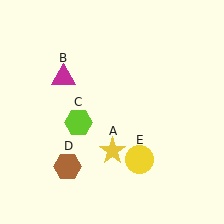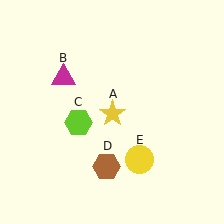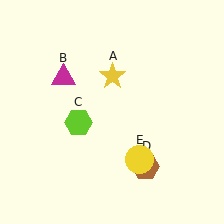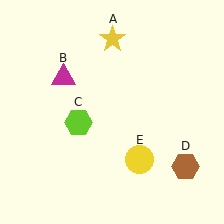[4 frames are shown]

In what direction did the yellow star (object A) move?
The yellow star (object A) moved up.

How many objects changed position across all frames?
2 objects changed position: yellow star (object A), brown hexagon (object D).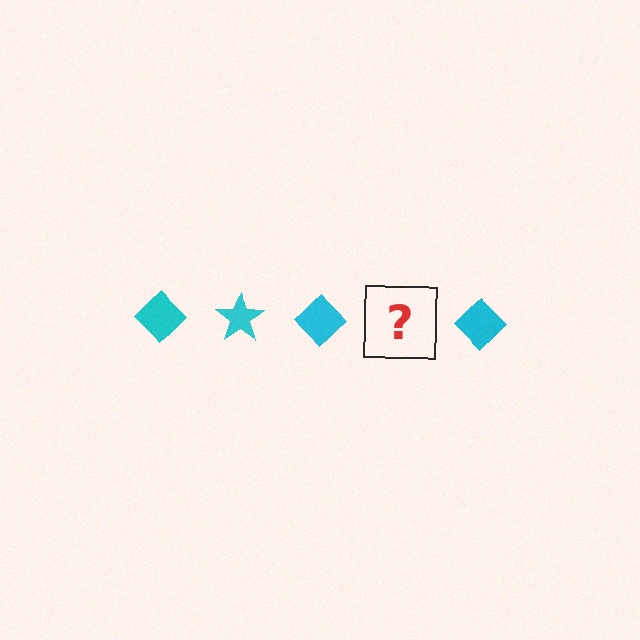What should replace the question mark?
The question mark should be replaced with a cyan star.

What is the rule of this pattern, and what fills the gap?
The rule is that the pattern cycles through diamond, star shapes in cyan. The gap should be filled with a cyan star.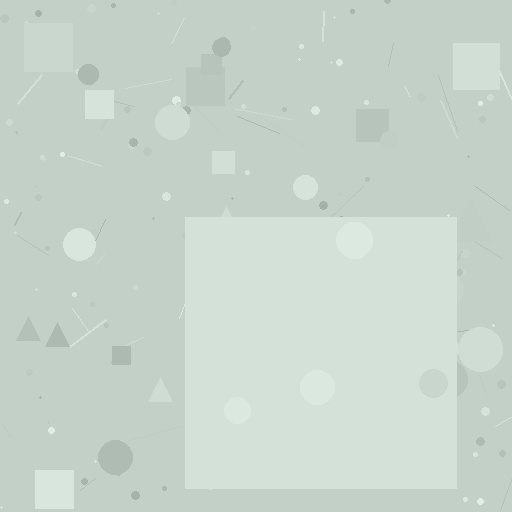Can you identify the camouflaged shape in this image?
The camouflaged shape is a square.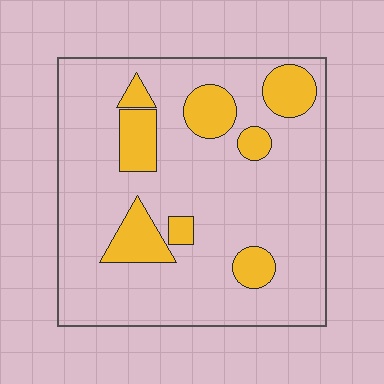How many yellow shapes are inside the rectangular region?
8.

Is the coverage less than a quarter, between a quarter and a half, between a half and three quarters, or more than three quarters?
Less than a quarter.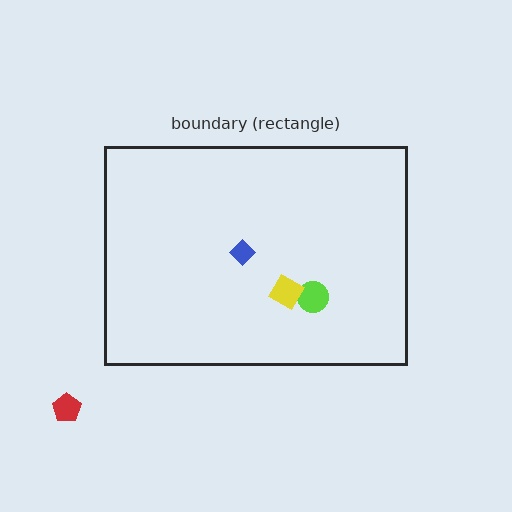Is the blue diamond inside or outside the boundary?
Inside.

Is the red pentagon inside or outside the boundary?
Outside.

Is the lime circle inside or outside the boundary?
Inside.